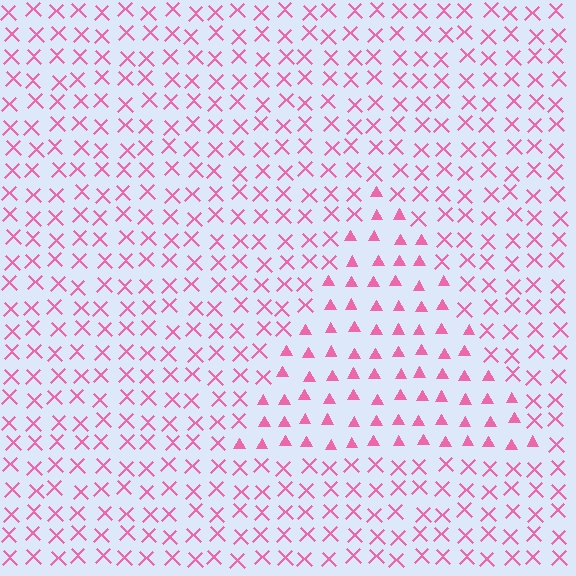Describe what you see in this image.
The image is filled with small pink elements arranged in a uniform grid. A triangle-shaped region contains triangles, while the surrounding area contains X marks. The boundary is defined purely by the change in element shape.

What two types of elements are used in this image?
The image uses triangles inside the triangle region and X marks outside it.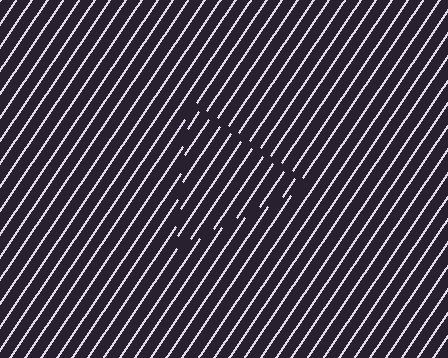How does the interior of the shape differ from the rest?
The interior of the shape contains the same grating, shifted by half a period — the contour is defined by the phase discontinuity where line-ends from the inner and outer gratings abut.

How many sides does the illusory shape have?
3 sides — the line-ends trace a triangle.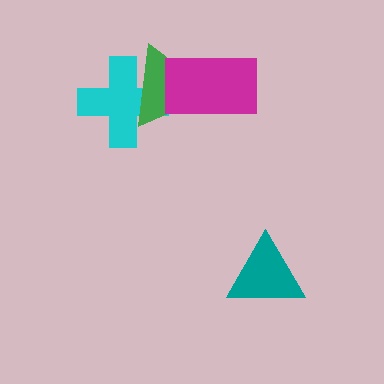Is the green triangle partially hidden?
Yes, it is partially covered by another shape.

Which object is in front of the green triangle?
The magenta rectangle is in front of the green triangle.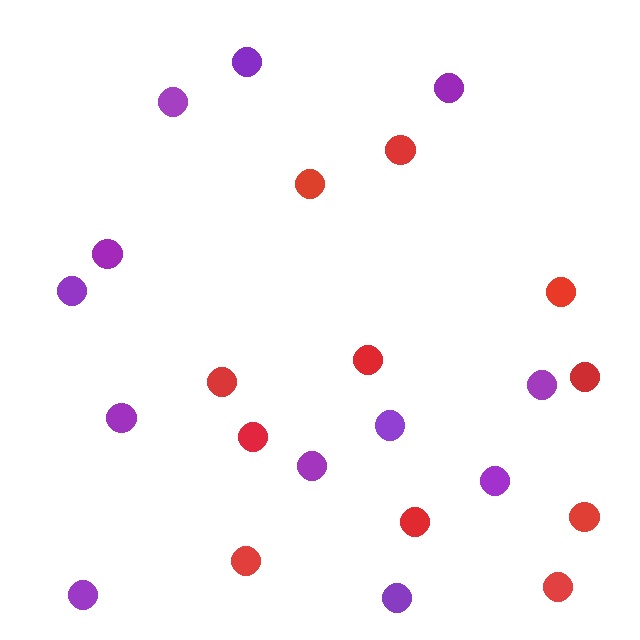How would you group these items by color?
There are 2 groups: one group of red circles (11) and one group of purple circles (12).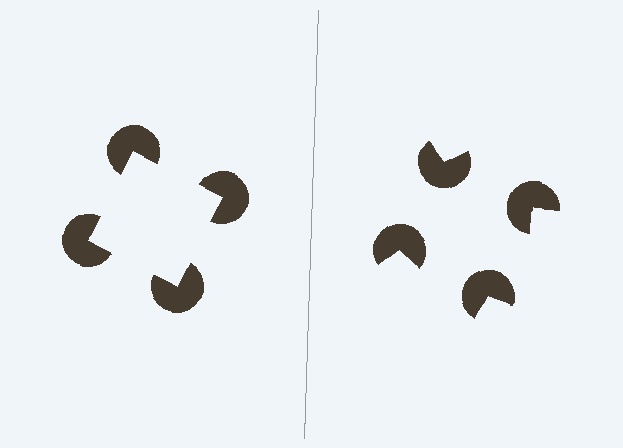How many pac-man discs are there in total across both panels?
8 — 4 on each side.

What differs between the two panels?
The pac-man discs are positioned identically on both sides; only the wedge orientations differ. On the left they align to a square; on the right they are misaligned.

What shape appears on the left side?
An illusory square.